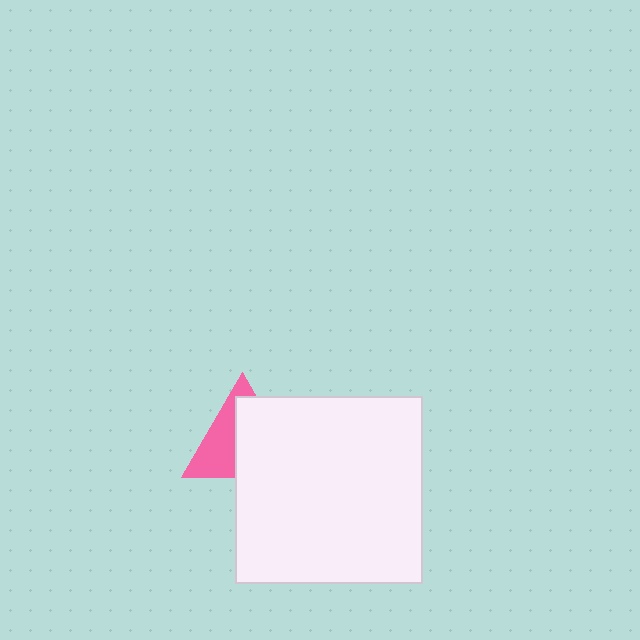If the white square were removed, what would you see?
You would see the complete pink triangle.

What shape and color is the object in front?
The object in front is a white square.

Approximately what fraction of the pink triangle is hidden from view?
Roughly 56% of the pink triangle is hidden behind the white square.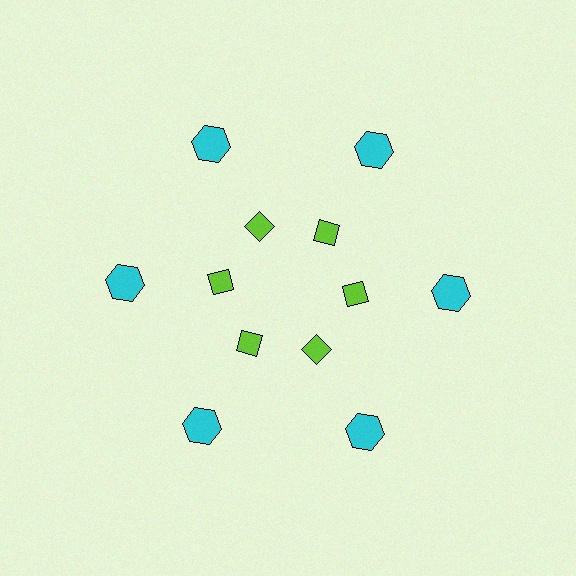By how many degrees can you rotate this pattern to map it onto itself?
The pattern maps onto itself every 60 degrees of rotation.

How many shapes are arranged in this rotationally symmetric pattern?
There are 12 shapes, arranged in 6 groups of 2.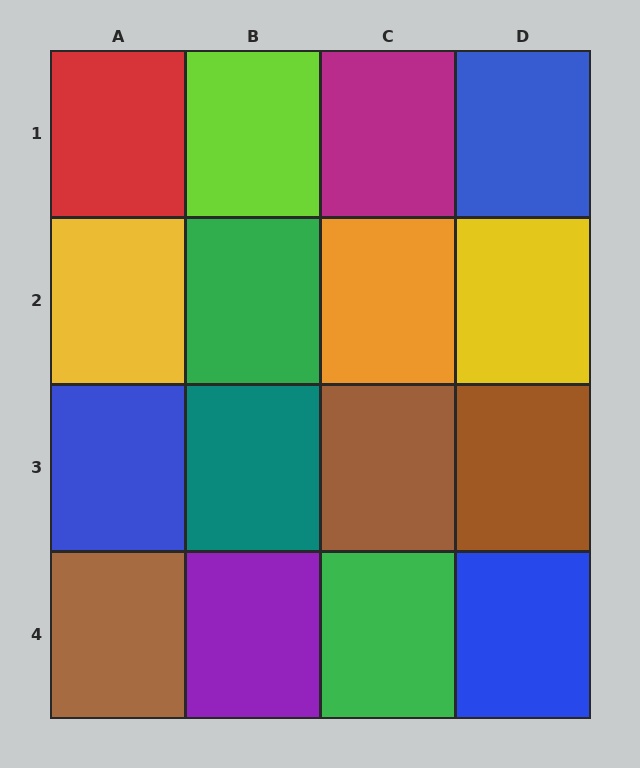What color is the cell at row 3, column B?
Teal.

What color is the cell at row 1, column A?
Red.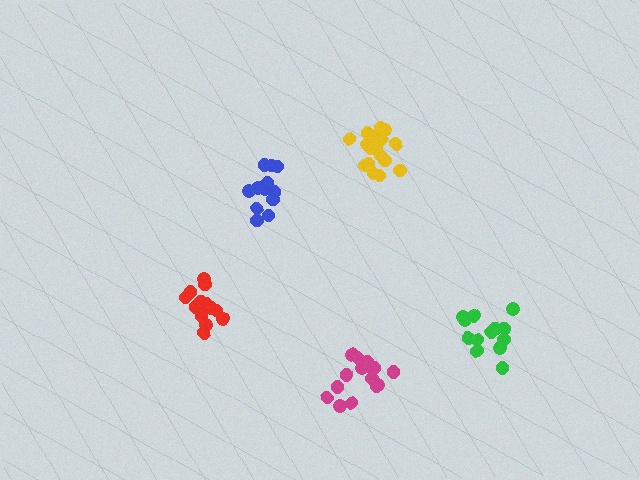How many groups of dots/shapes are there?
There are 5 groups.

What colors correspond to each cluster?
The clusters are colored: red, green, yellow, magenta, blue.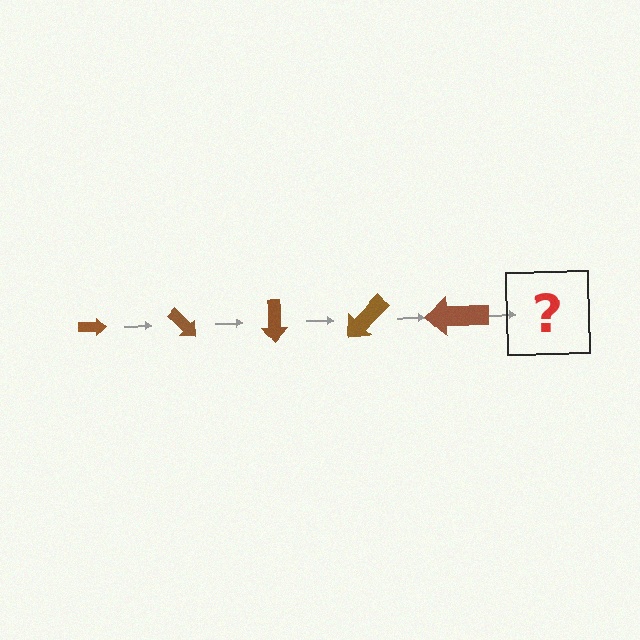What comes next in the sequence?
The next element should be an arrow, larger than the previous one and rotated 225 degrees from the start.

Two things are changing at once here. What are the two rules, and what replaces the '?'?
The two rules are that the arrow grows larger each step and it rotates 45 degrees each step. The '?' should be an arrow, larger than the previous one and rotated 225 degrees from the start.